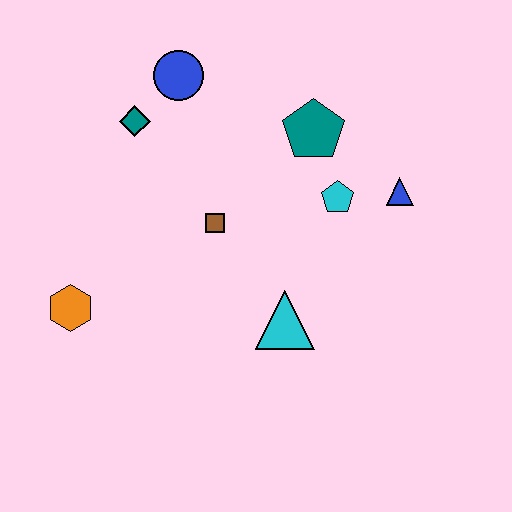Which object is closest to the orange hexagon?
The brown square is closest to the orange hexagon.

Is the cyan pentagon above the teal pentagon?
No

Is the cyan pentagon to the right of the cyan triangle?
Yes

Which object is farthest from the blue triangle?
The orange hexagon is farthest from the blue triangle.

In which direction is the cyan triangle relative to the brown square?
The cyan triangle is below the brown square.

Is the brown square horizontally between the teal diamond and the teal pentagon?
Yes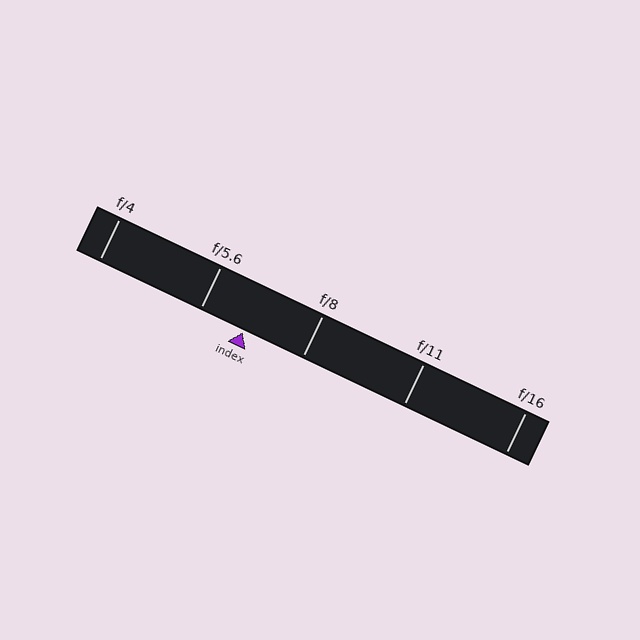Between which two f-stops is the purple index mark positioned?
The index mark is between f/5.6 and f/8.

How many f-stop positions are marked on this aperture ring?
There are 5 f-stop positions marked.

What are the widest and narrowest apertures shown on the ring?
The widest aperture shown is f/4 and the narrowest is f/16.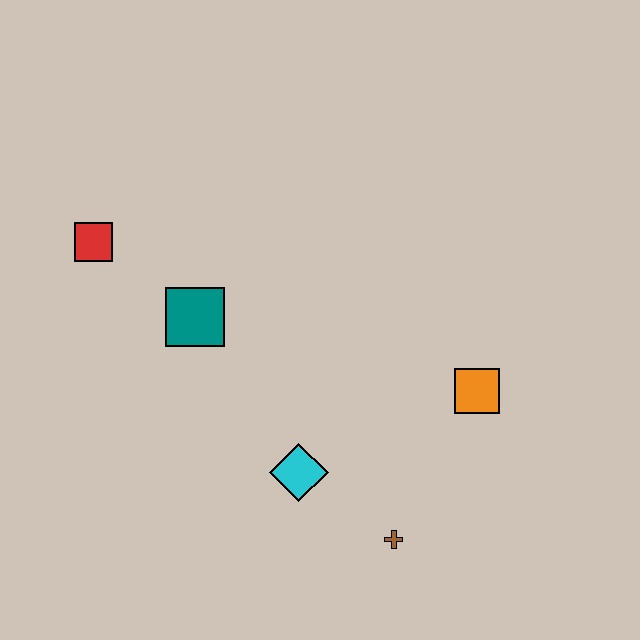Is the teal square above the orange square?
Yes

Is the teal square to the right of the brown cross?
No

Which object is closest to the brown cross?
The cyan diamond is closest to the brown cross.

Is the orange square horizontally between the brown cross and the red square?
No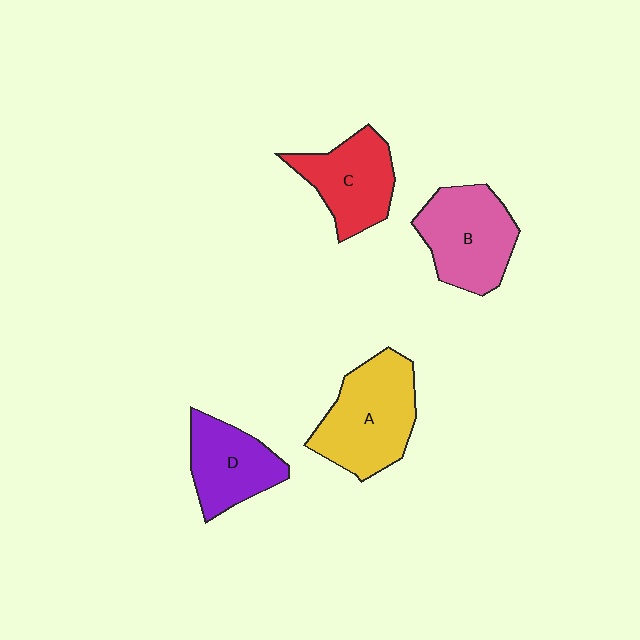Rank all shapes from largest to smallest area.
From largest to smallest: A (yellow), B (pink), C (red), D (purple).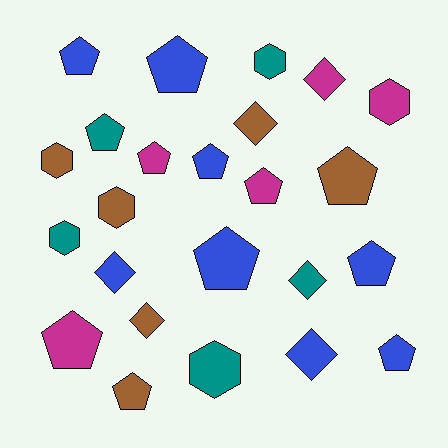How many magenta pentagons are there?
There are 3 magenta pentagons.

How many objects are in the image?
There are 24 objects.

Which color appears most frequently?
Blue, with 8 objects.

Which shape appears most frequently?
Pentagon, with 12 objects.